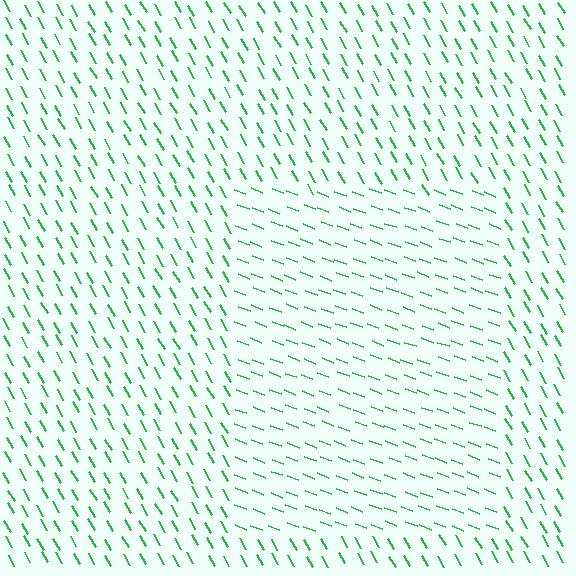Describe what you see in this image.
The image is filled with small green line segments. A rectangle region in the image has lines oriented differently from the surrounding lines, creating a visible texture boundary.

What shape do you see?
I see a rectangle.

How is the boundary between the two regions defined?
The boundary is defined purely by a change in line orientation (approximately 40 degrees difference). All lines are the same color and thickness.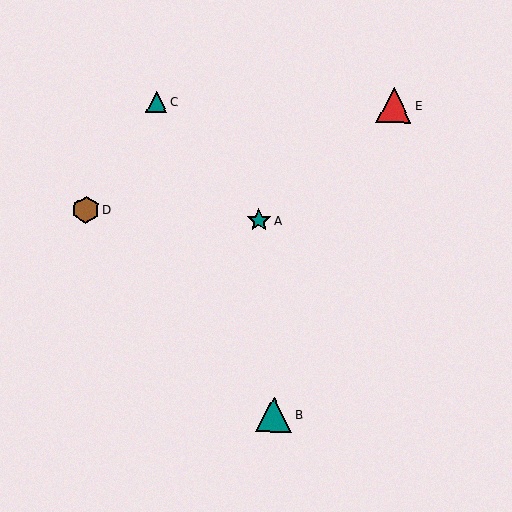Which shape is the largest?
The teal triangle (labeled B) is the largest.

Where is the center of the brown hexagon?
The center of the brown hexagon is at (86, 210).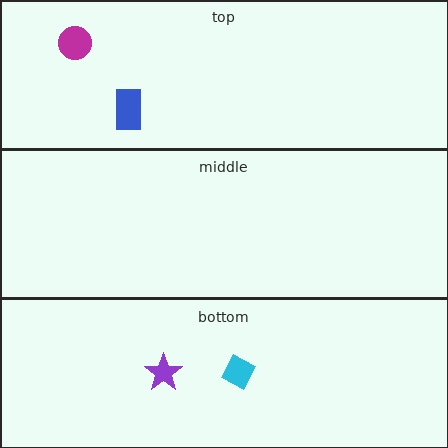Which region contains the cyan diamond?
The bottom region.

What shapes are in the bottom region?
The cyan diamond, the purple star.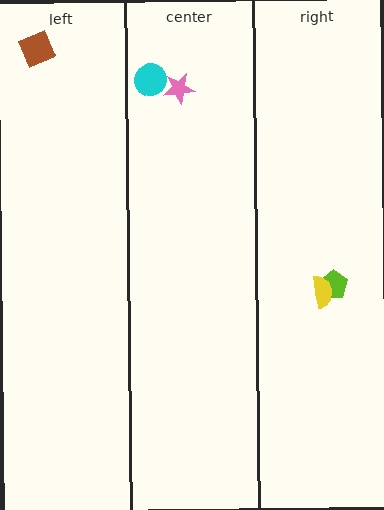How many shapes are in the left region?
1.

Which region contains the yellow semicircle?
The right region.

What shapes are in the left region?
The brown square.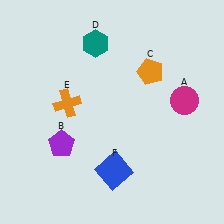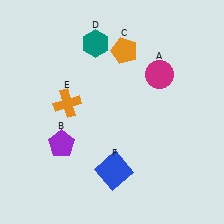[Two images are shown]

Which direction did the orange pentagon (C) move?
The orange pentagon (C) moved left.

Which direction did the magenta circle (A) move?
The magenta circle (A) moved up.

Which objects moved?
The objects that moved are: the magenta circle (A), the orange pentagon (C).